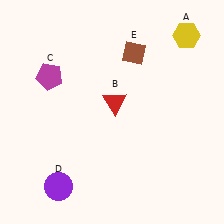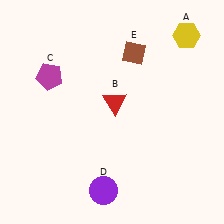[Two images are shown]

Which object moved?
The purple circle (D) moved right.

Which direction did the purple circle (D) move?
The purple circle (D) moved right.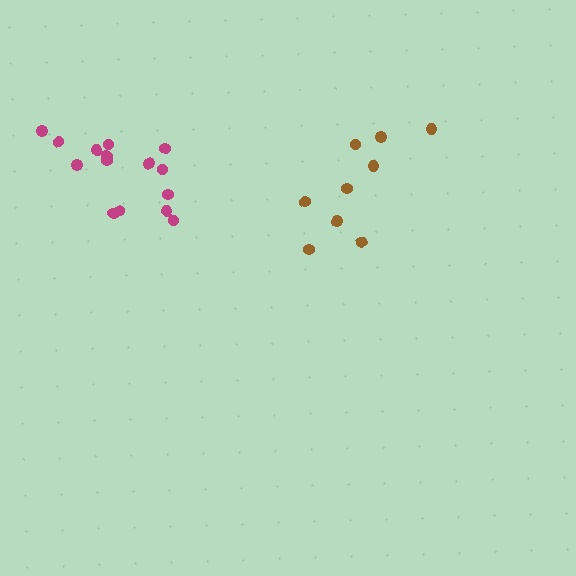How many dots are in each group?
Group 1: 9 dots, Group 2: 15 dots (24 total).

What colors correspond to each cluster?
The clusters are colored: brown, magenta.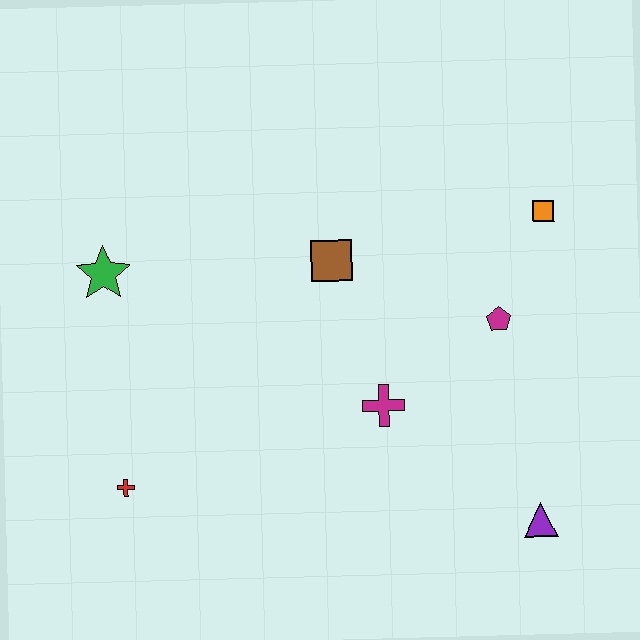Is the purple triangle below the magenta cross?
Yes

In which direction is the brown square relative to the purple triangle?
The brown square is above the purple triangle.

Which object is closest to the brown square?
The magenta cross is closest to the brown square.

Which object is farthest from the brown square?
The purple triangle is farthest from the brown square.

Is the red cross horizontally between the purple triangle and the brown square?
No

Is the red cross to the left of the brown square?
Yes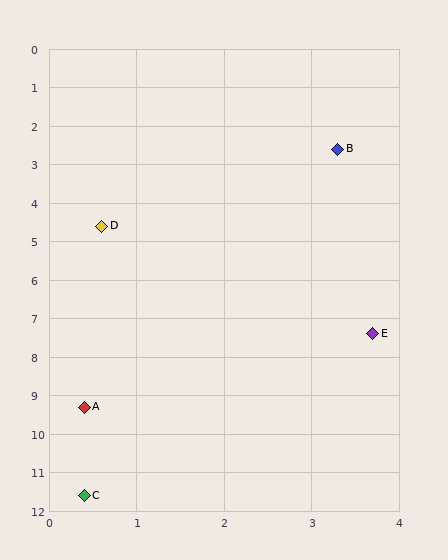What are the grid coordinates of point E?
Point E is at approximately (3.7, 7.4).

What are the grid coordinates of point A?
Point A is at approximately (0.4, 9.3).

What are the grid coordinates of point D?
Point D is at approximately (0.6, 4.6).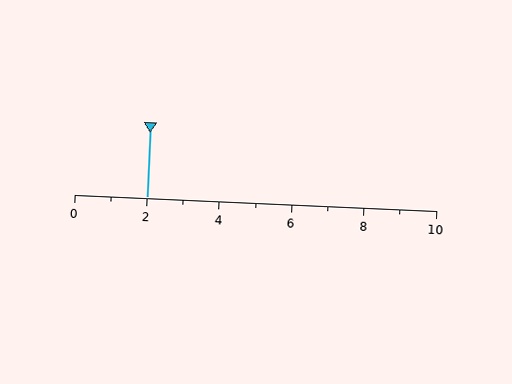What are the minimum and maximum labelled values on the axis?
The axis runs from 0 to 10.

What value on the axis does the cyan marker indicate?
The marker indicates approximately 2.